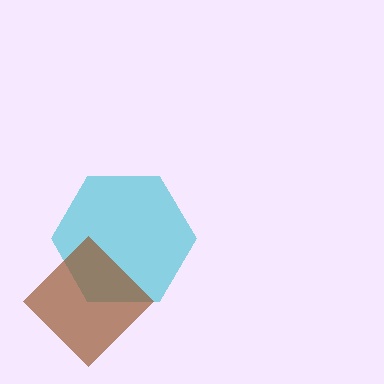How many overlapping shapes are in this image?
There are 2 overlapping shapes in the image.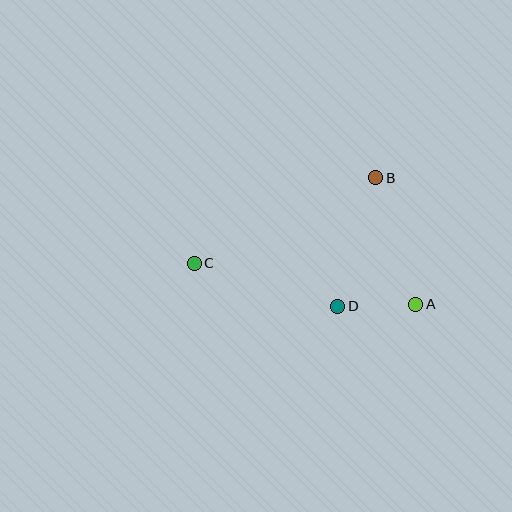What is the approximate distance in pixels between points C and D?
The distance between C and D is approximately 150 pixels.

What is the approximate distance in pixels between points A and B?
The distance between A and B is approximately 133 pixels.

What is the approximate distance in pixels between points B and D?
The distance between B and D is approximately 134 pixels.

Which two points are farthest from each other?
Points A and C are farthest from each other.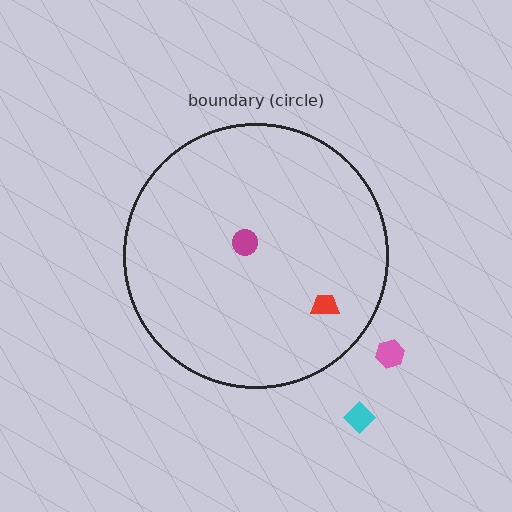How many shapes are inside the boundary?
2 inside, 2 outside.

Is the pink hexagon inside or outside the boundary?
Outside.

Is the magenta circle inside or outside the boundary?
Inside.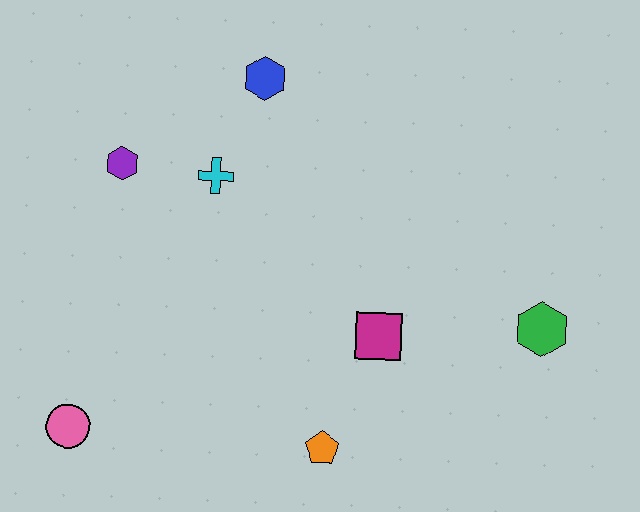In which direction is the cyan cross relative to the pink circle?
The cyan cross is above the pink circle.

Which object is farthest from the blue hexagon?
The pink circle is farthest from the blue hexagon.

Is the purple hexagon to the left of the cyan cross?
Yes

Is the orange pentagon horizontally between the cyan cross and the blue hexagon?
No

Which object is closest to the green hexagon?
The magenta square is closest to the green hexagon.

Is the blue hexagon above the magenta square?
Yes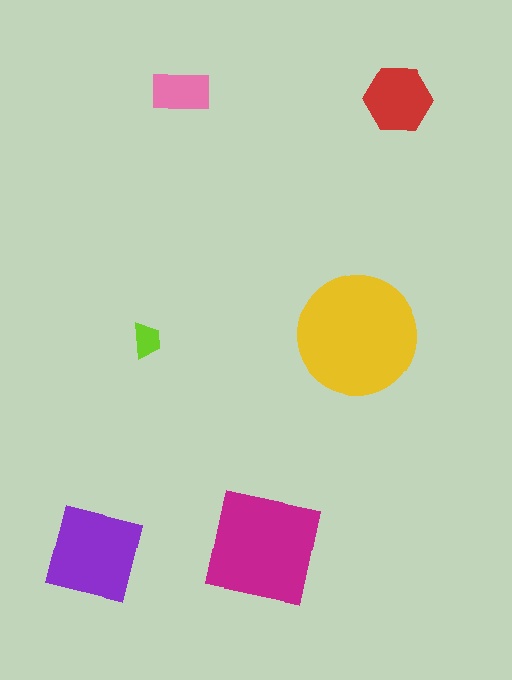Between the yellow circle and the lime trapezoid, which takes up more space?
The yellow circle.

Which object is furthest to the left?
The purple square is leftmost.